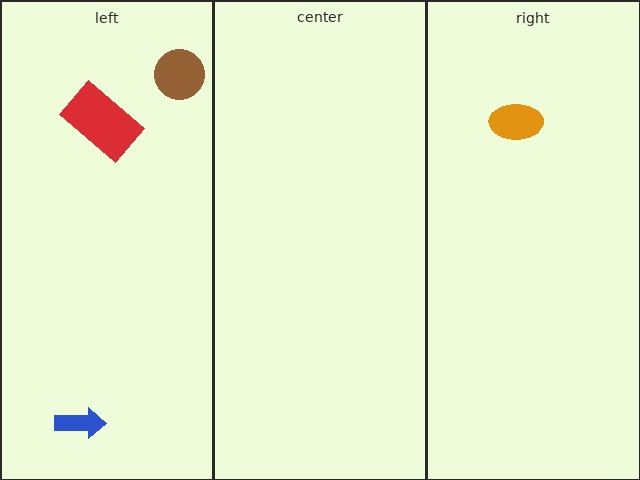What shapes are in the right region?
The orange ellipse.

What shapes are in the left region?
The red rectangle, the blue arrow, the brown circle.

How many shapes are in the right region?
1.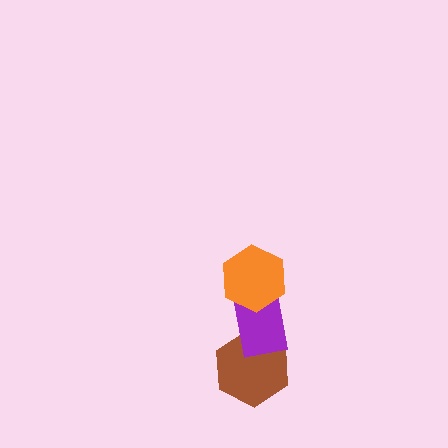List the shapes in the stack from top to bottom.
From top to bottom: the orange hexagon, the purple rectangle, the brown hexagon.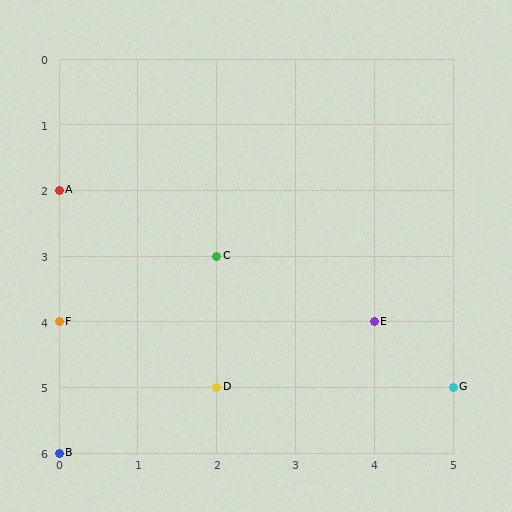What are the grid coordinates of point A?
Point A is at grid coordinates (0, 2).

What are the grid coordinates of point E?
Point E is at grid coordinates (4, 4).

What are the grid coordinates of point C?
Point C is at grid coordinates (2, 3).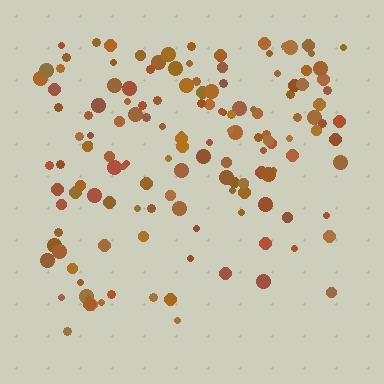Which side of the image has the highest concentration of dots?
The top.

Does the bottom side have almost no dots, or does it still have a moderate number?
Still a moderate number, just noticeably fewer than the top.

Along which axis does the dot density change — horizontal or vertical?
Vertical.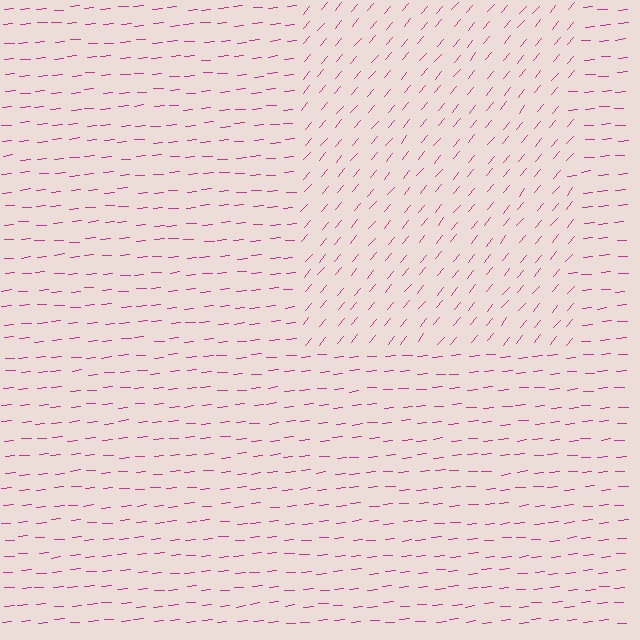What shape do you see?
I see a rectangle.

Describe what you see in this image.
The image is filled with small magenta line segments. A rectangle region in the image has lines oriented differently from the surrounding lines, creating a visible texture boundary.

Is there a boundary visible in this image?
Yes, there is a texture boundary formed by a change in line orientation.